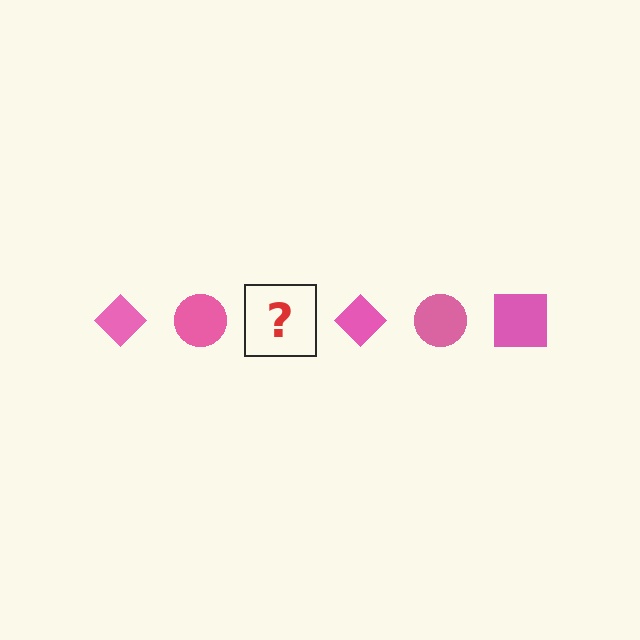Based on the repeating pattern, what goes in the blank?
The blank should be a pink square.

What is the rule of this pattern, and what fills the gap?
The rule is that the pattern cycles through diamond, circle, square shapes in pink. The gap should be filled with a pink square.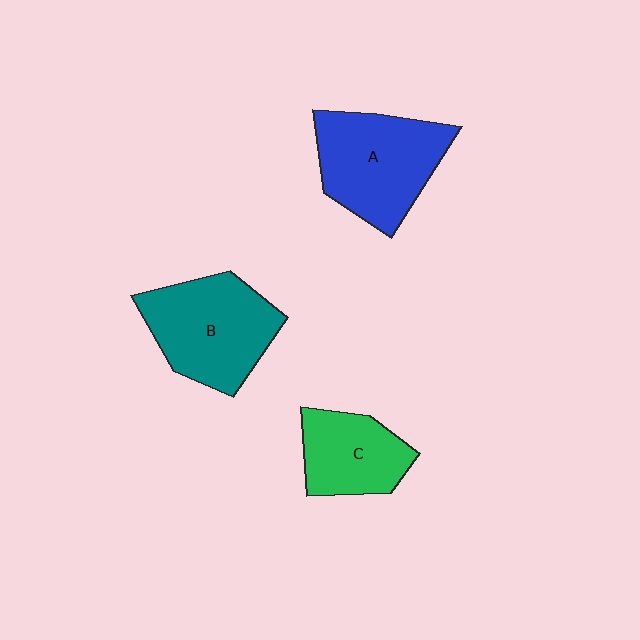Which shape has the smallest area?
Shape C (green).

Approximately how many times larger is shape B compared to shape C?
Approximately 1.5 times.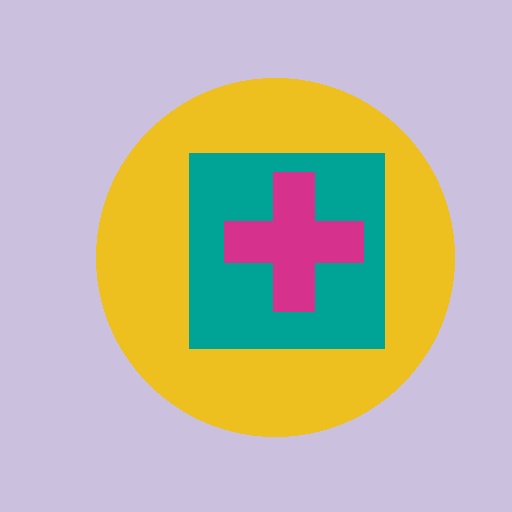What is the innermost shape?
The magenta cross.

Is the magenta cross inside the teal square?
Yes.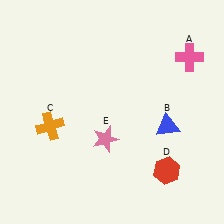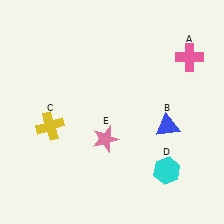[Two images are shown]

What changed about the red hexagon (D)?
In Image 1, D is red. In Image 2, it changed to cyan.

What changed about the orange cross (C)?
In Image 1, C is orange. In Image 2, it changed to yellow.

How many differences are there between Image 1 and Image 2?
There are 2 differences between the two images.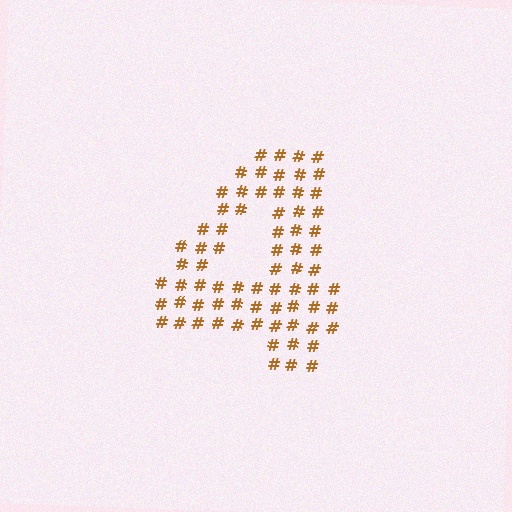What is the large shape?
The large shape is the digit 4.